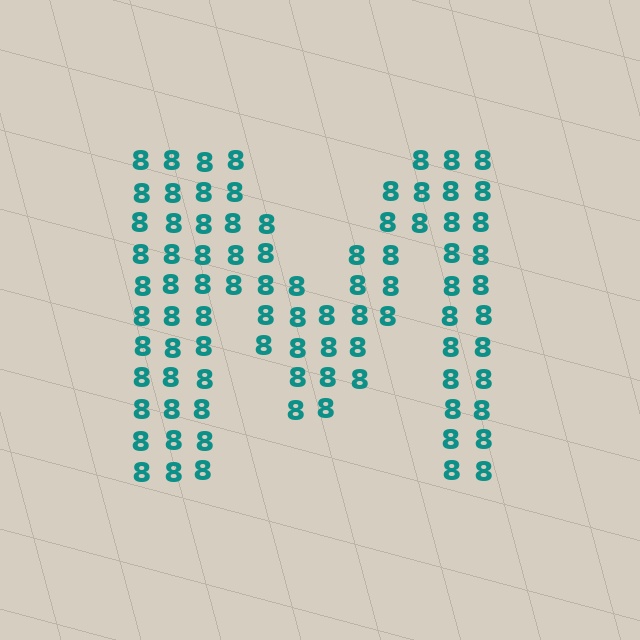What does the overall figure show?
The overall figure shows the letter M.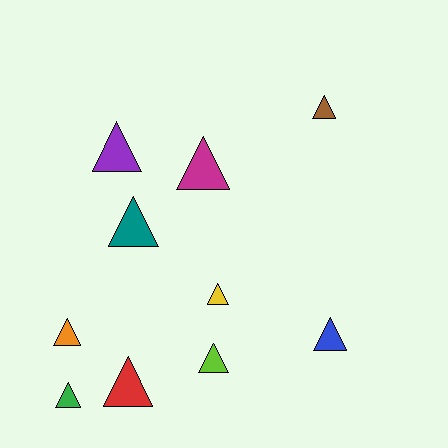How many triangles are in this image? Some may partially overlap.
There are 10 triangles.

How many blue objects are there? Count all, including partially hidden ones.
There is 1 blue object.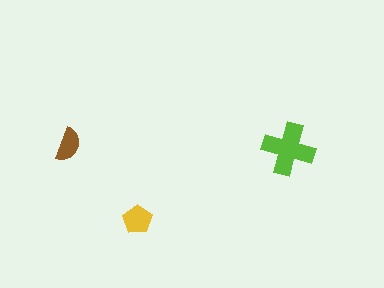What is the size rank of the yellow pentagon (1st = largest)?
2nd.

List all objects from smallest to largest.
The brown semicircle, the yellow pentagon, the lime cross.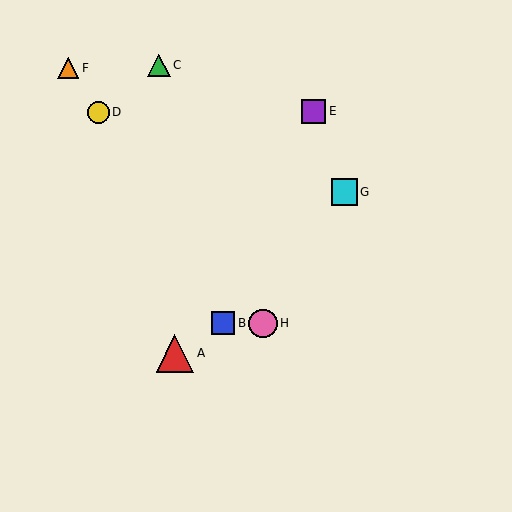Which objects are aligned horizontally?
Objects B, H are aligned horizontally.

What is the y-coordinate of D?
Object D is at y≈112.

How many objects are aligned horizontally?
2 objects (B, H) are aligned horizontally.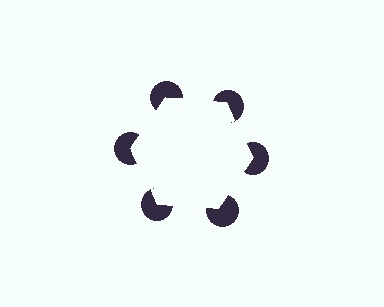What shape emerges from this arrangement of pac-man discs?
An illusory hexagon — its edges are inferred from the aligned wedge cuts in the pac-man discs, not physically drawn.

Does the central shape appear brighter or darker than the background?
It typically appears slightly brighter than the background, even though no actual brightness change is drawn.